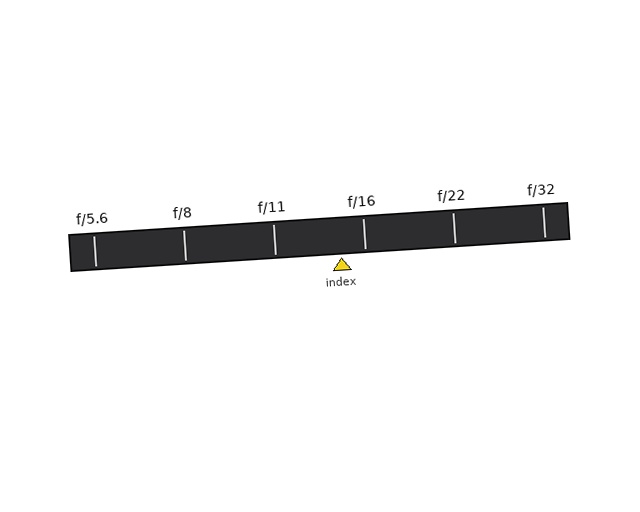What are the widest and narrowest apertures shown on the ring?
The widest aperture shown is f/5.6 and the narrowest is f/32.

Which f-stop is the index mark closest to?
The index mark is closest to f/16.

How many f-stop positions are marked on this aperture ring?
There are 6 f-stop positions marked.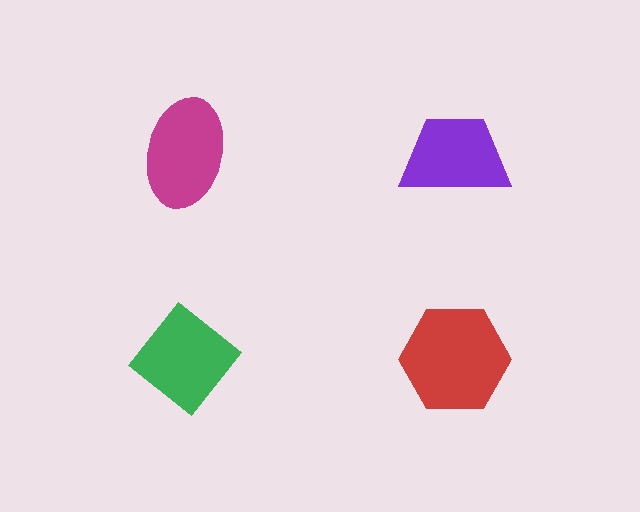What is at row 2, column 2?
A red hexagon.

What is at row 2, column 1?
A green diamond.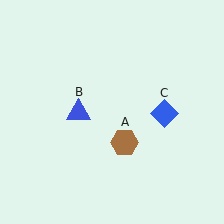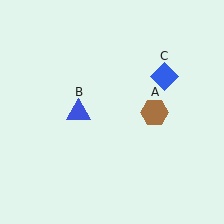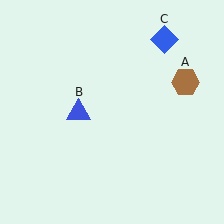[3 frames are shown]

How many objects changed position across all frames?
2 objects changed position: brown hexagon (object A), blue diamond (object C).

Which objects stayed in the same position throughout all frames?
Blue triangle (object B) remained stationary.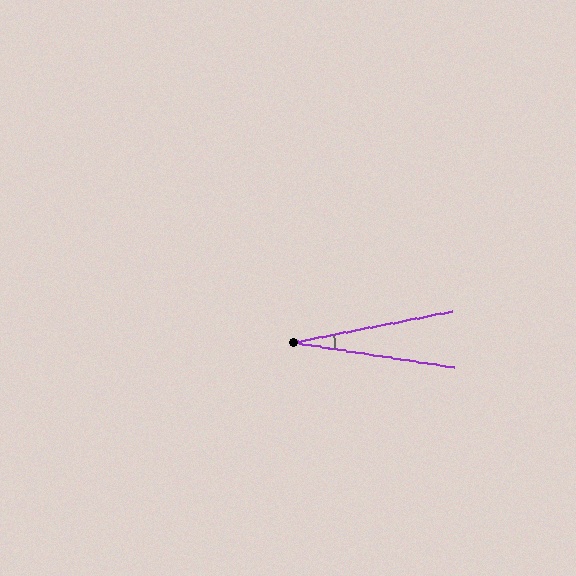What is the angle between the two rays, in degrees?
Approximately 20 degrees.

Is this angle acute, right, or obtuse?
It is acute.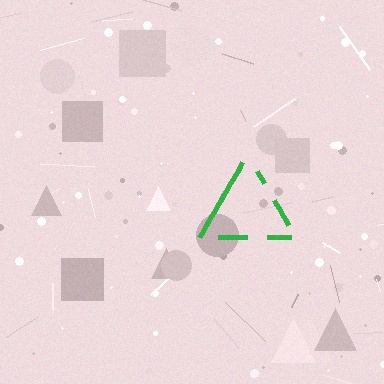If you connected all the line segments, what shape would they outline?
They would outline a triangle.